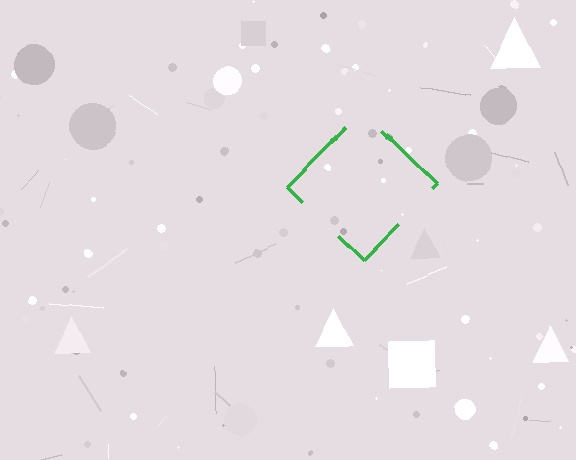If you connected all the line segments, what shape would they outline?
They would outline a diamond.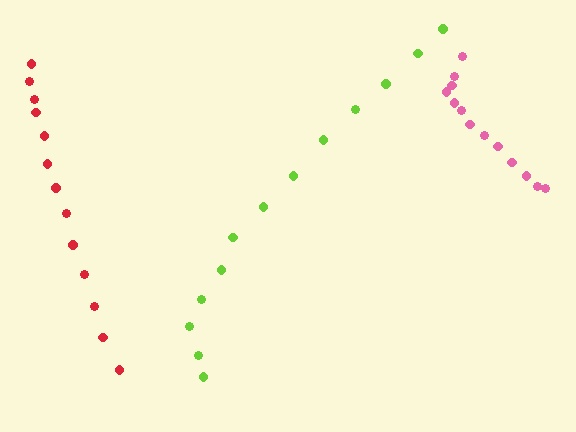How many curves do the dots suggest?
There are 3 distinct paths.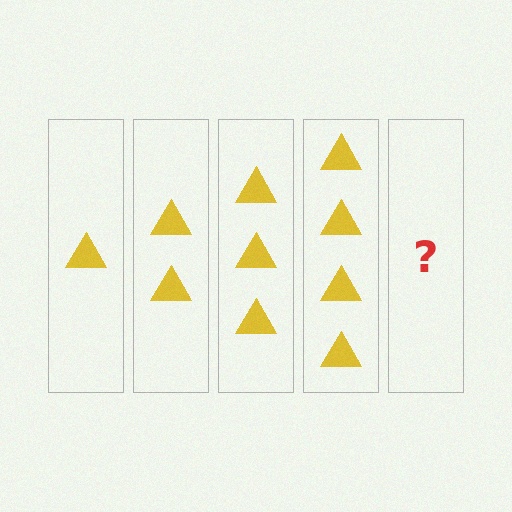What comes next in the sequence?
The next element should be 5 triangles.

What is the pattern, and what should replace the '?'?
The pattern is that each step adds one more triangle. The '?' should be 5 triangles.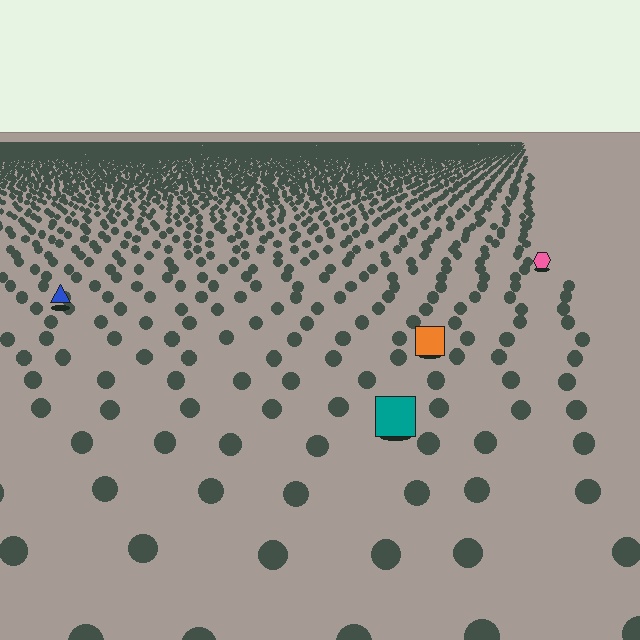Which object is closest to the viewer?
The teal square is closest. The texture marks near it are larger and more spread out.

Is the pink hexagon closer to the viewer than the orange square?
No. The orange square is closer — you can tell from the texture gradient: the ground texture is coarser near it.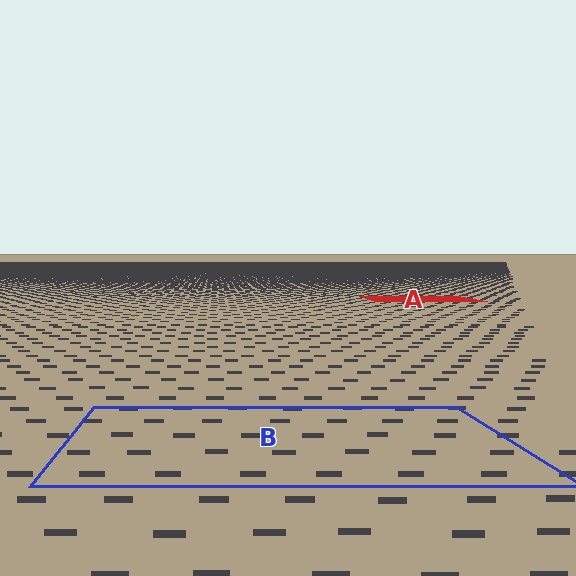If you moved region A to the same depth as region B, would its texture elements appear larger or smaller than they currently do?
They would appear larger. At a closer depth, the same texture elements are projected at a bigger on-screen size.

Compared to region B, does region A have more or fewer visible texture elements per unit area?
Region A has more texture elements per unit area — they are packed more densely because it is farther away.